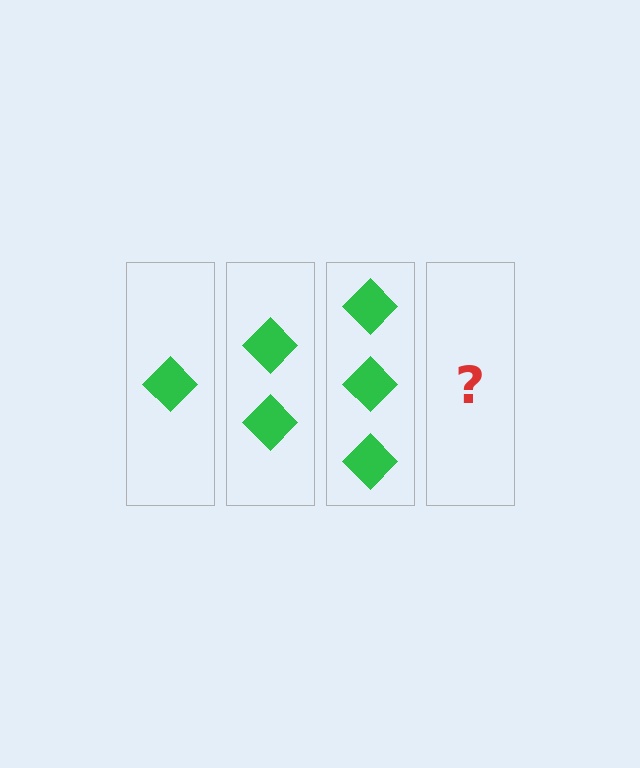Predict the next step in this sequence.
The next step is 4 diamonds.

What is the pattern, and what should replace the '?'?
The pattern is that each step adds one more diamond. The '?' should be 4 diamonds.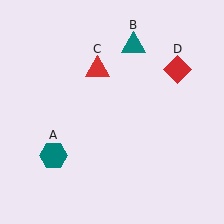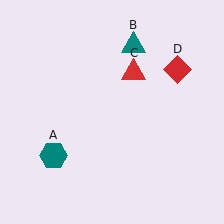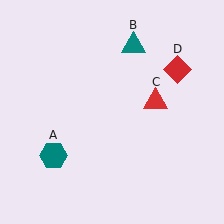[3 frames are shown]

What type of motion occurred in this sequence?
The red triangle (object C) rotated clockwise around the center of the scene.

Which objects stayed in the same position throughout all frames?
Teal hexagon (object A) and teal triangle (object B) and red diamond (object D) remained stationary.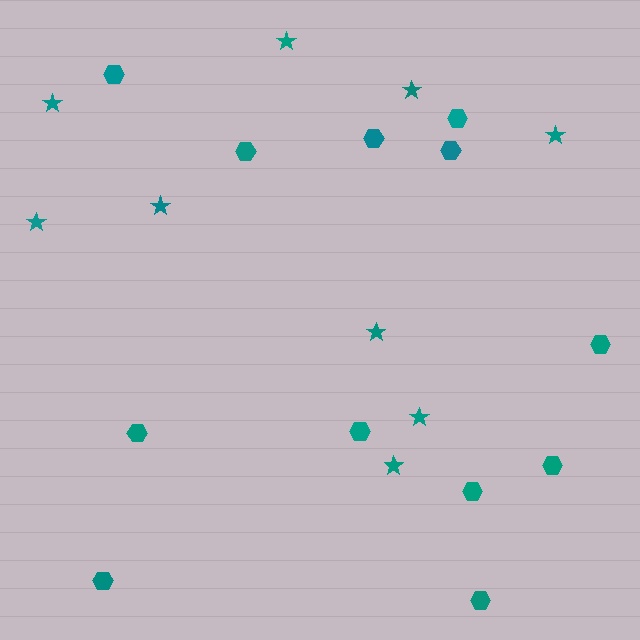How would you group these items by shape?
There are 2 groups: one group of hexagons (12) and one group of stars (9).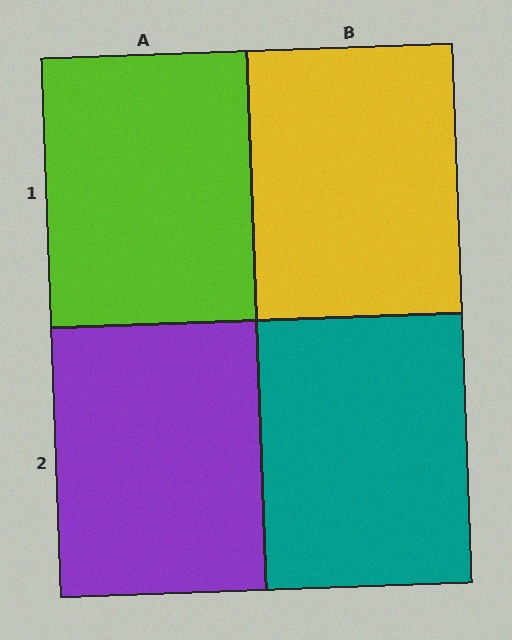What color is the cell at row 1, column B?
Yellow.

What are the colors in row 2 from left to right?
Purple, teal.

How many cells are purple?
1 cell is purple.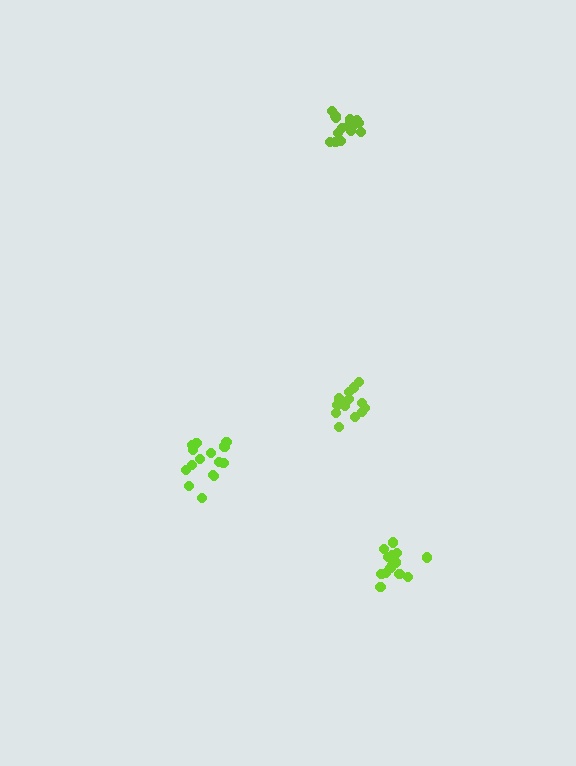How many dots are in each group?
Group 1: 15 dots, Group 2: 16 dots, Group 3: 15 dots, Group 4: 15 dots (61 total).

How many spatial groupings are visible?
There are 4 spatial groupings.